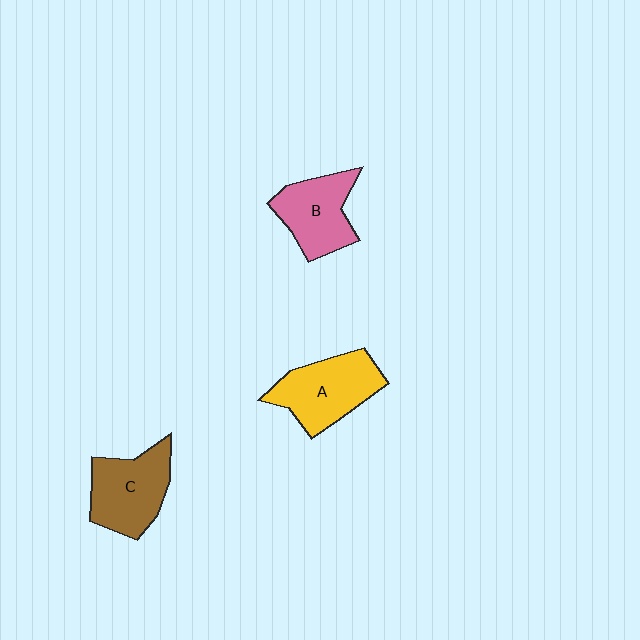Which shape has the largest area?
Shape A (yellow).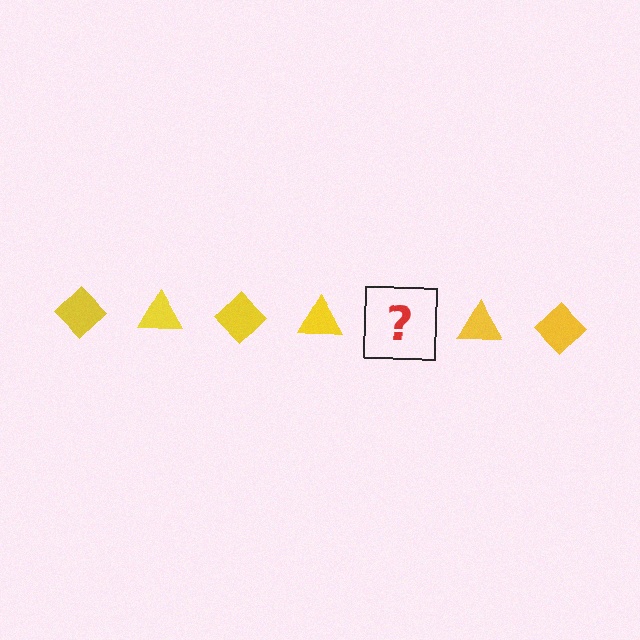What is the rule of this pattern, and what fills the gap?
The rule is that the pattern cycles through diamond, triangle shapes in yellow. The gap should be filled with a yellow diamond.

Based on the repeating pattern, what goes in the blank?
The blank should be a yellow diamond.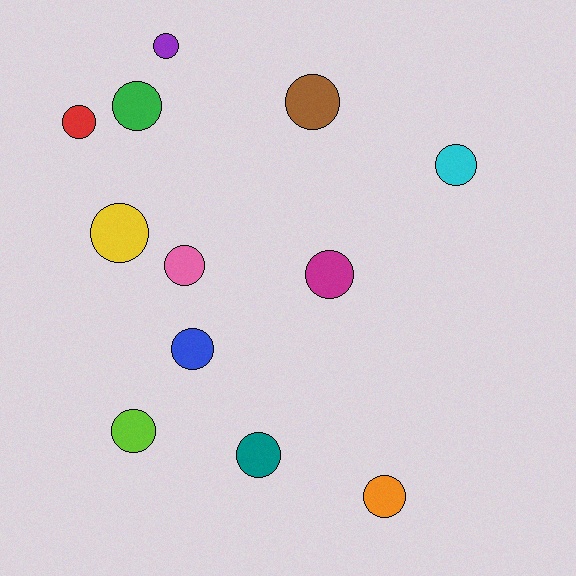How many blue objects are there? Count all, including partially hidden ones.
There is 1 blue object.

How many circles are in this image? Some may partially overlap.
There are 12 circles.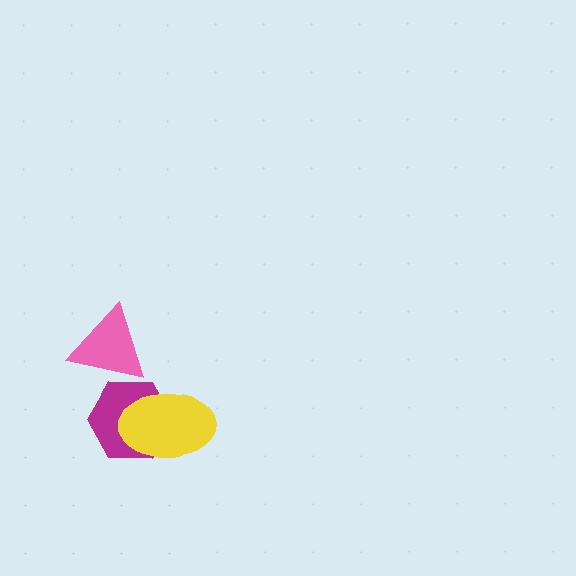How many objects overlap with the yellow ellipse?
1 object overlaps with the yellow ellipse.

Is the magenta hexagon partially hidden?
Yes, it is partially covered by another shape.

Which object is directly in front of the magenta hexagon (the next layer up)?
The yellow ellipse is directly in front of the magenta hexagon.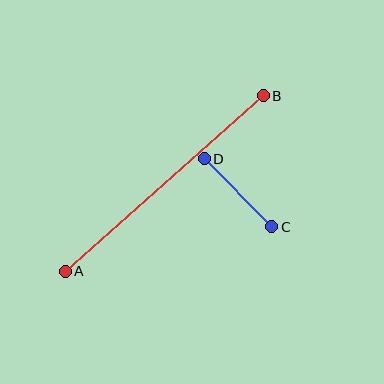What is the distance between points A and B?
The distance is approximately 265 pixels.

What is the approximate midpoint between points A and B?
The midpoint is at approximately (164, 183) pixels.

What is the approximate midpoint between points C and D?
The midpoint is at approximately (238, 193) pixels.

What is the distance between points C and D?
The distance is approximately 96 pixels.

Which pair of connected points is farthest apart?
Points A and B are farthest apart.